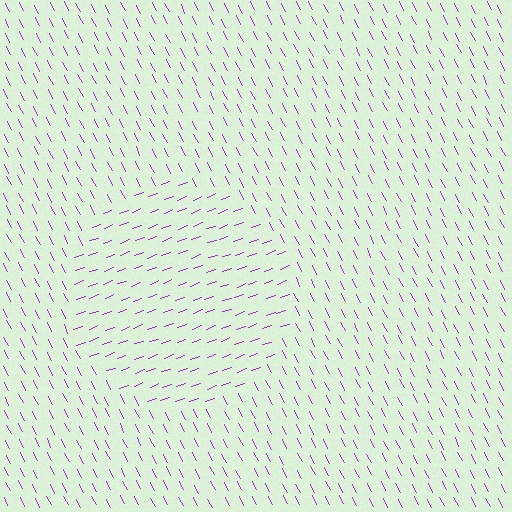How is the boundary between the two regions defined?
The boundary is defined purely by a change in line orientation (approximately 83 degrees difference). All lines are the same color and thickness.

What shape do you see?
I see a circle.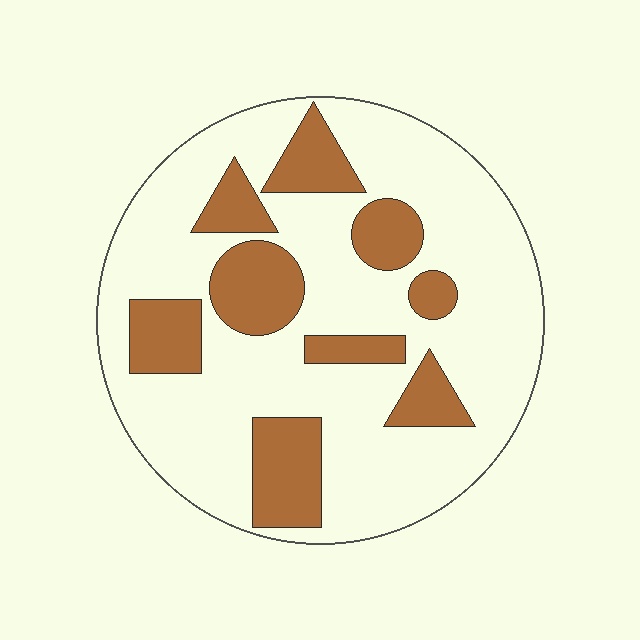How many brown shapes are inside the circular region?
9.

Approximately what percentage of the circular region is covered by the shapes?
Approximately 25%.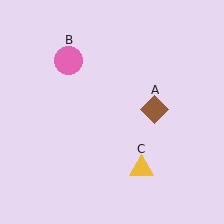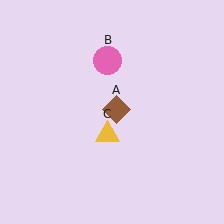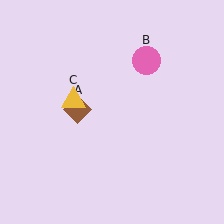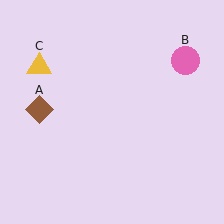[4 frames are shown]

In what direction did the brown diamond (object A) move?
The brown diamond (object A) moved left.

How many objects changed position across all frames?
3 objects changed position: brown diamond (object A), pink circle (object B), yellow triangle (object C).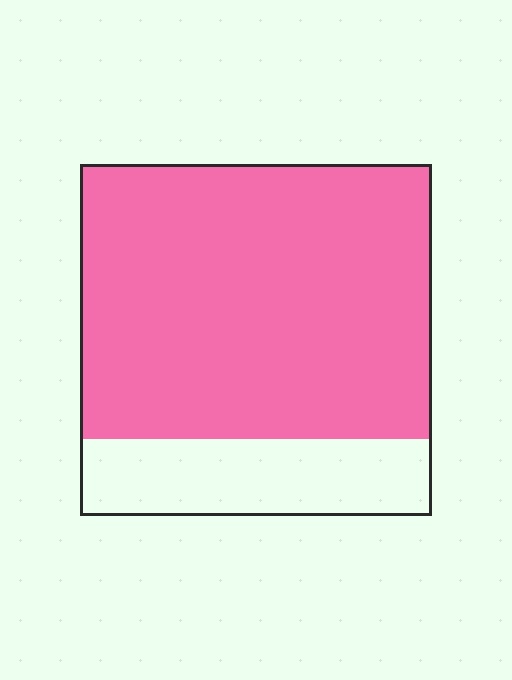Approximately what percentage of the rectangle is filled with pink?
Approximately 80%.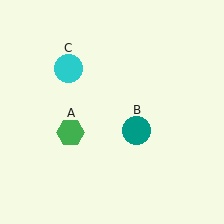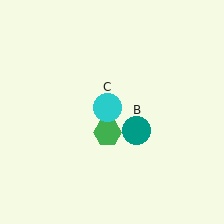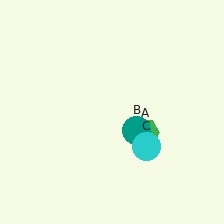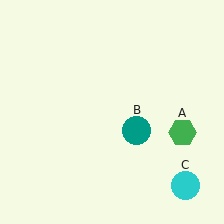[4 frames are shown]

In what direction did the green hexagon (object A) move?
The green hexagon (object A) moved right.